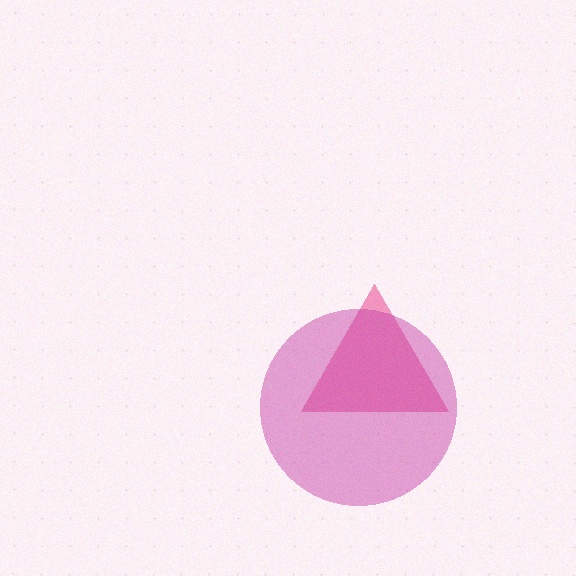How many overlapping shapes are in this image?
There are 2 overlapping shapes in the image.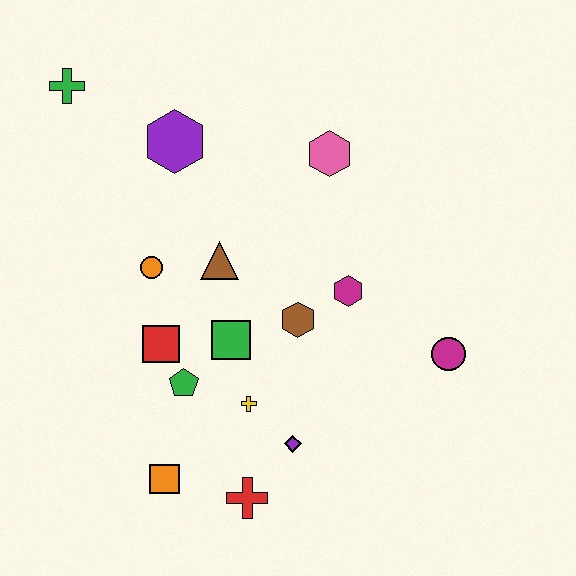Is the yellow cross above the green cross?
No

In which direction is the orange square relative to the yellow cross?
The orange square is to the left of the yellow cross.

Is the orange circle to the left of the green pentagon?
Yes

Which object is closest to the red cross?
The purple diamond is closest to the red cross.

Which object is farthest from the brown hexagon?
The green cross is farthest from the brown hexagon.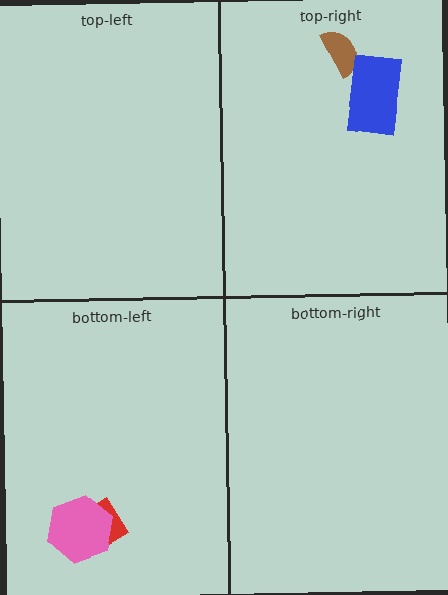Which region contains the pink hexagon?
The bottom-left region.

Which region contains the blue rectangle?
The top-right region.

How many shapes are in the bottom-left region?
2.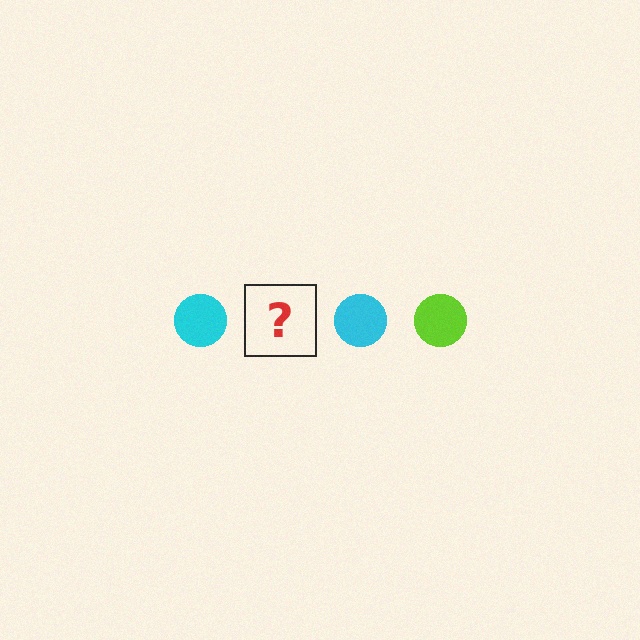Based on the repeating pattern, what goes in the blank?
The blank should be a lime circle.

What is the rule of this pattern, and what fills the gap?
The rule is that the pattern cycles through cyan, lime circles. The gap should be filled with a lime circle.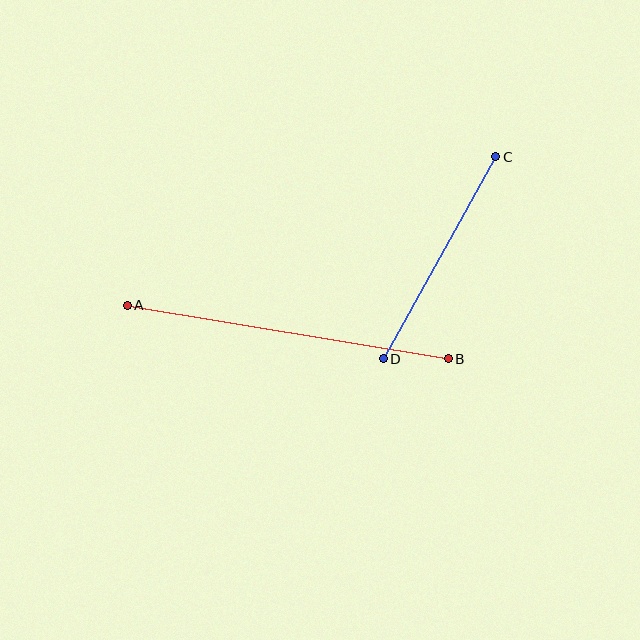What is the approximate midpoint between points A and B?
The midpoint is at approximately (288, 332) pixels.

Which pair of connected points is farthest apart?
Points A and B are farthest apart.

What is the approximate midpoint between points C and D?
The midpoint is at approximately (440, 258) pixels.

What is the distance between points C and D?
The distance is approximately 231 pixels.